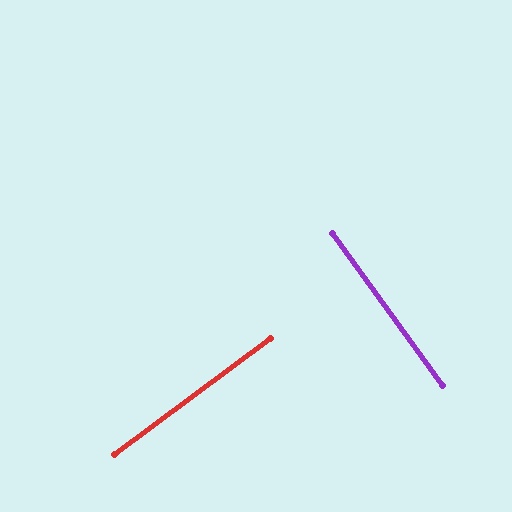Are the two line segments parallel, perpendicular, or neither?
Perpendicular — they meet at approximately 90°.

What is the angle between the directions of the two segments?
Approximately 90 degrees.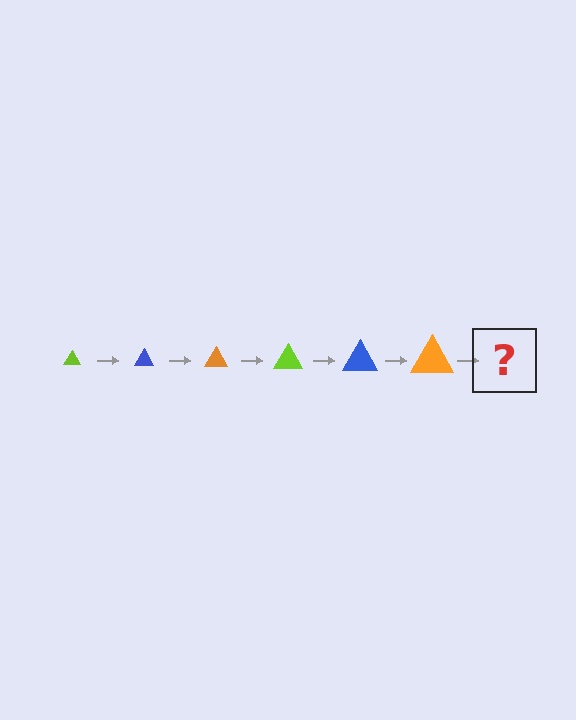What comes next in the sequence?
The next element should be a lime triangle, larger than the previous one.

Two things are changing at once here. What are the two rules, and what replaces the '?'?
The two rules are that the triangle grows larger each step and the color cycles through lime, blue, and orange. The '?' should be a lime triangle, larger than the previous one.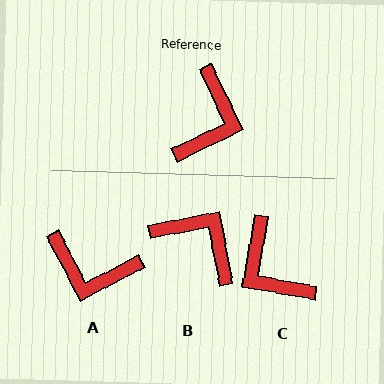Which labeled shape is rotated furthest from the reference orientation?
C, about 126 degrees away.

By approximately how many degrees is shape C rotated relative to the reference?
Approximately 126 degrees clockwise.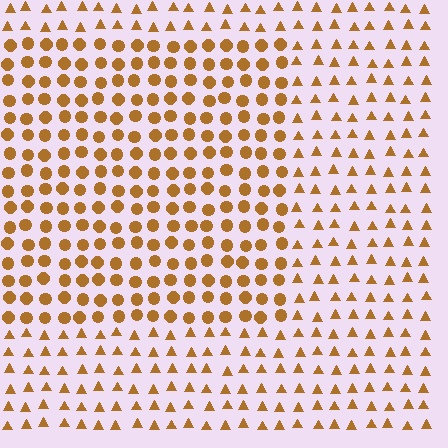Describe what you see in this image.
The image is filled with small brown elements arranged in a uniform grid. A rectangle-shaped region contains circles, while the surrounding area contains triangles. The boundary is defined purely by the change in element shape.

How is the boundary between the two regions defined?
The boundary is defined by a change in element shape: circles inside vs. triangles outside. All elements share the same color and spacing.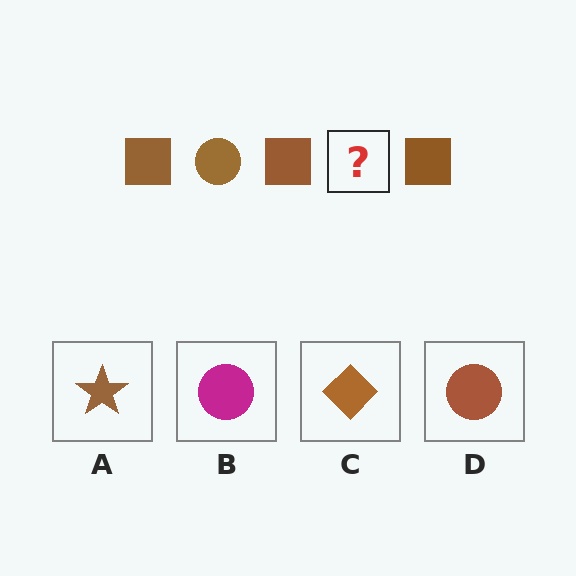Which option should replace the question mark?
Option D.